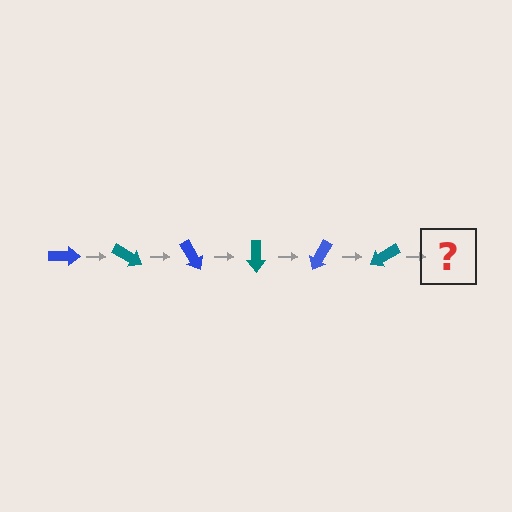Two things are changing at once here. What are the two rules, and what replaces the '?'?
The two rules are that it rotates 30 degrees each step and the color cycles through blue and teal. The '?' should be a blue arrow, rotated 180 degrees from the start.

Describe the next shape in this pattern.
It should be a blue arrow, rotated 180 degrees from the start.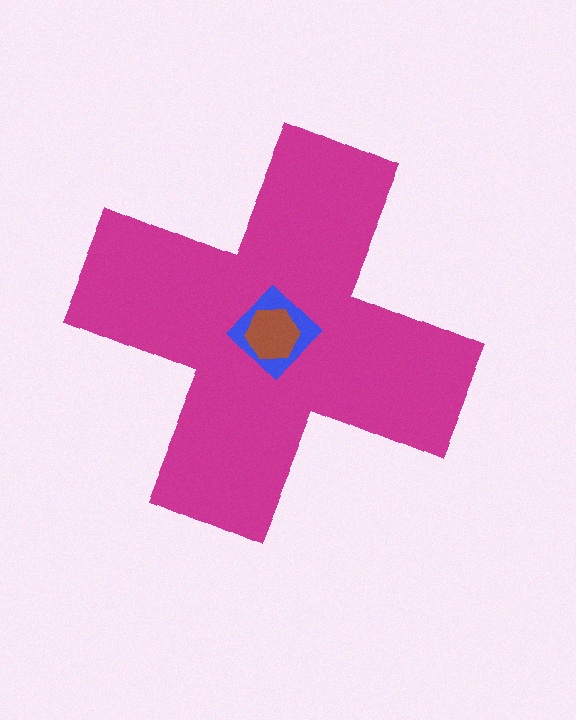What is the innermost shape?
The brown hexagon.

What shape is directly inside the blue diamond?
The brown hexagon.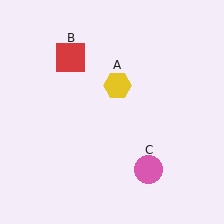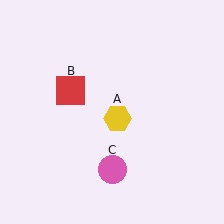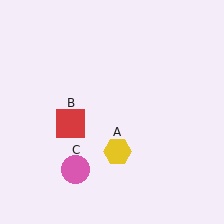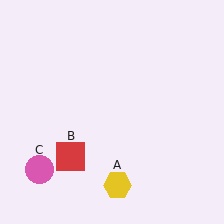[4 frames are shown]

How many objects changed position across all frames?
3 objects changed position: yellow hexagon (object A), red square (object B), pink circle (object C).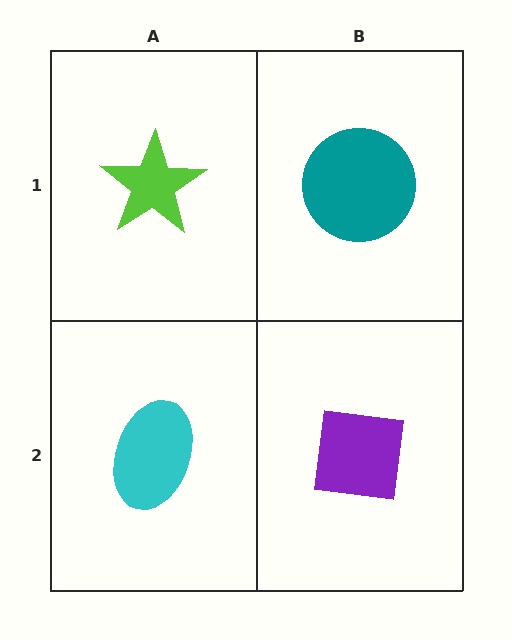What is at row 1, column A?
A lime star.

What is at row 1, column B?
A teal circle.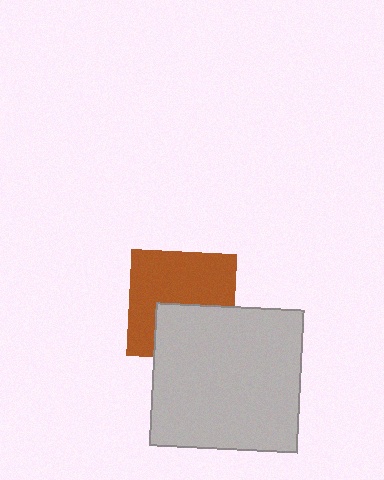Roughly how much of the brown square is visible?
About half of it is visible (roughly 62%).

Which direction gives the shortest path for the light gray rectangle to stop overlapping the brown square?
Moving down gives the shortest separation.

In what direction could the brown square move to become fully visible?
The brown square could move up. That would shift it out from behind the light gray rectangle entirely.